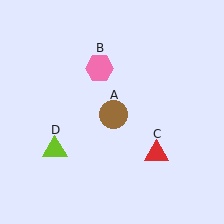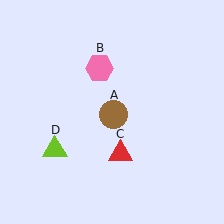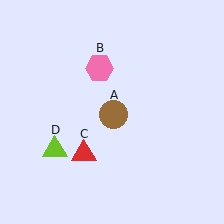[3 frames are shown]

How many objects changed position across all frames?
1 object changed position: red triangle (object C).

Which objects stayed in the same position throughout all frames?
Brown circle (object A) and pink hexagon (object B) and lime triangle (object D) remained stationary.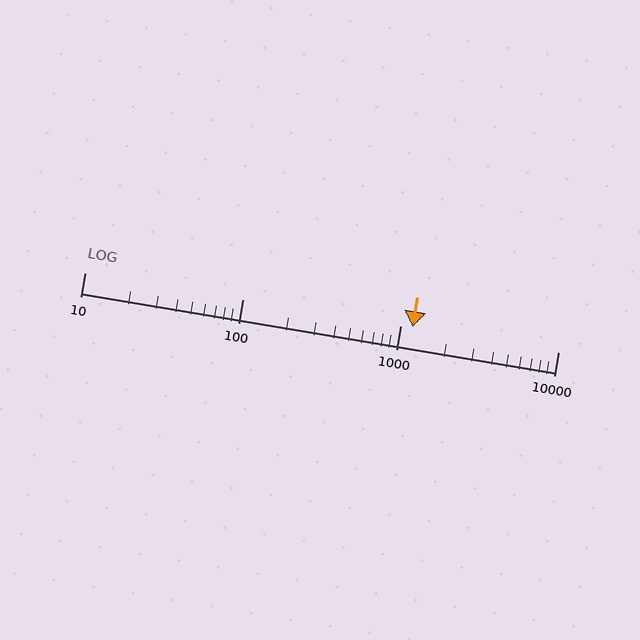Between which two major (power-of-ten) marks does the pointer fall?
The pointer is between 1000 and 10000.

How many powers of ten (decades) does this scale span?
The scale spans 3 decades, from 10 to 10000.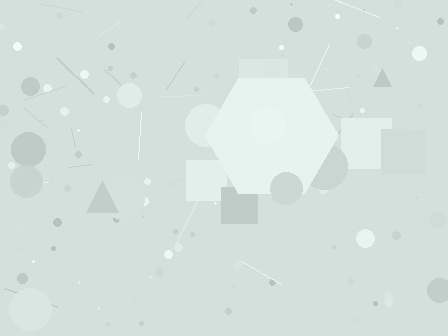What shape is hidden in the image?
A hexagon is hidden in the image.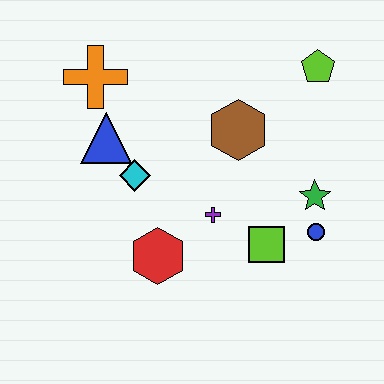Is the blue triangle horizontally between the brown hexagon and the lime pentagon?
No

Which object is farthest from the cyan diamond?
The lime pentagon is farthest from the cyan diamond.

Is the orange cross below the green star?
No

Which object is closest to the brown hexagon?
The purple cross is closest to the brown hexagon.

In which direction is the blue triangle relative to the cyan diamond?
The blue triangle is above the cyan diamond.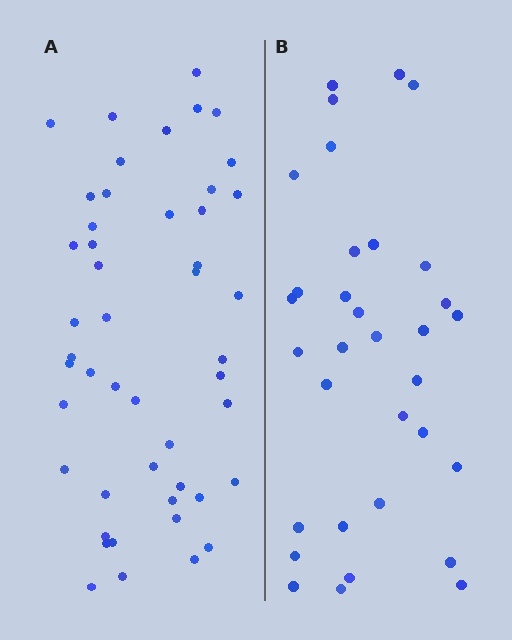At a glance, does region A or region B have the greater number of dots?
Region A (the left region) has more dots.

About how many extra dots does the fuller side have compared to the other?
Region A has approximately 15 more dots than region B.